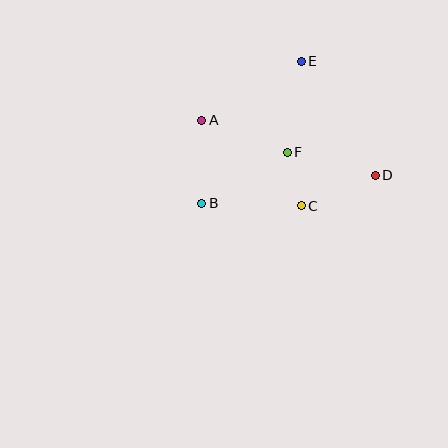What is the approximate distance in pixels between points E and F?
The distance between E and F is approximately 92 pixels.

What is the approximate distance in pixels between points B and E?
The distance between B and E is approximately 173 pixels.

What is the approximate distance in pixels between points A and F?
The distance between A and F is approximately 91 pixels.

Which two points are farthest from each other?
Points A and D are farthest from each other.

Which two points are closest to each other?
Points C and F are closest to each other.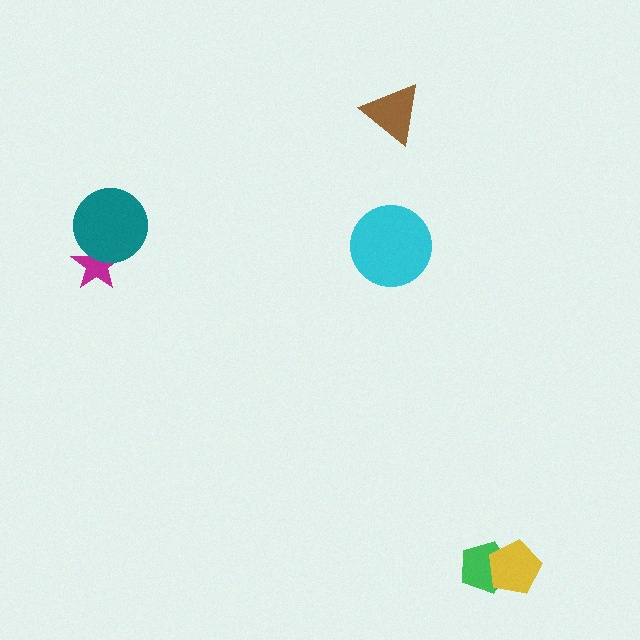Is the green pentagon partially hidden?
Yes, it is partially covered by another shape.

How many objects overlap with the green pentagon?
1 object overlaps with the green pentagon.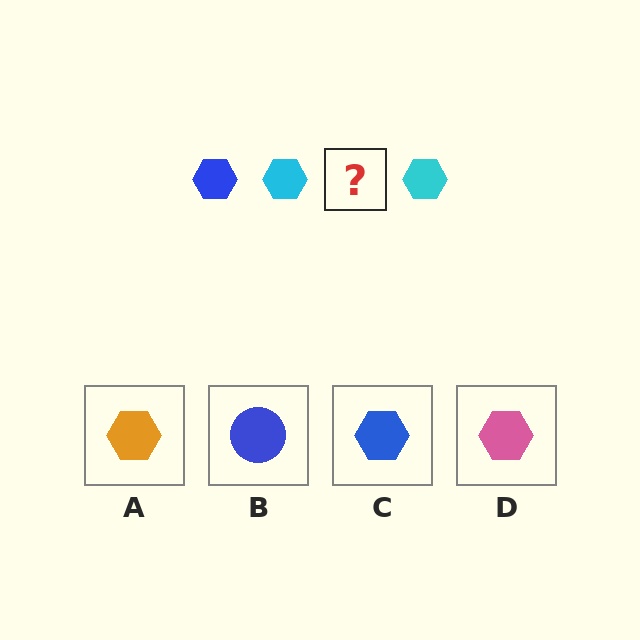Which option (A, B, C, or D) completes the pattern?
C.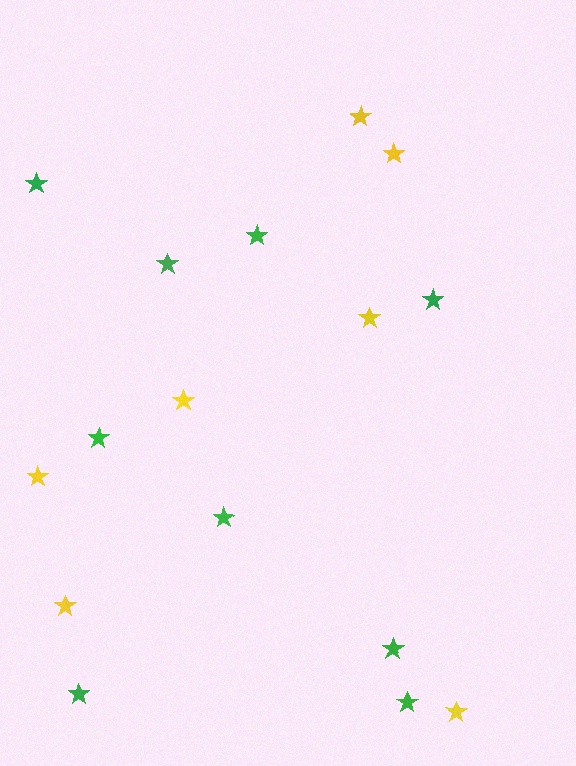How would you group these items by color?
There are 2 groups: one group of yellow stars (7) and one group of green stars (9).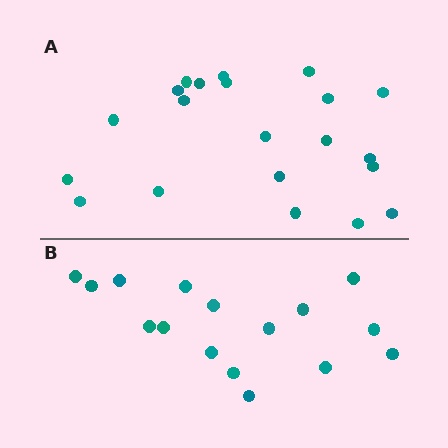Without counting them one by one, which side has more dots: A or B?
Region A (the top region) has more dots.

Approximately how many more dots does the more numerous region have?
Region A has about 5 more dots than region B.